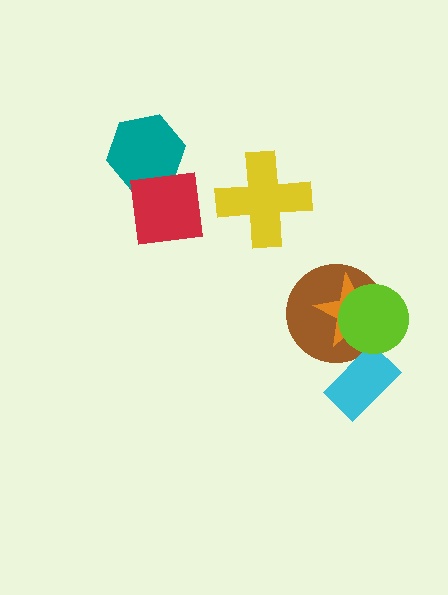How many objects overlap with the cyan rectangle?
1 object overlaps with the cyan rectangle.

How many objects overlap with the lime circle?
2 objects overlap with the lime circle.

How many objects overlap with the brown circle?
3 objects overlap with the brown circle.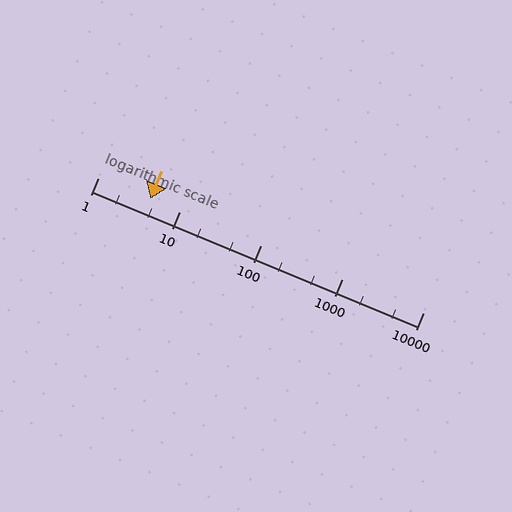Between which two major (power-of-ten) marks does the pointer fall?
The pointer is between 1 and 10.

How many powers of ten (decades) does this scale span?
The scale spans 4 decades, from 1 to 10000.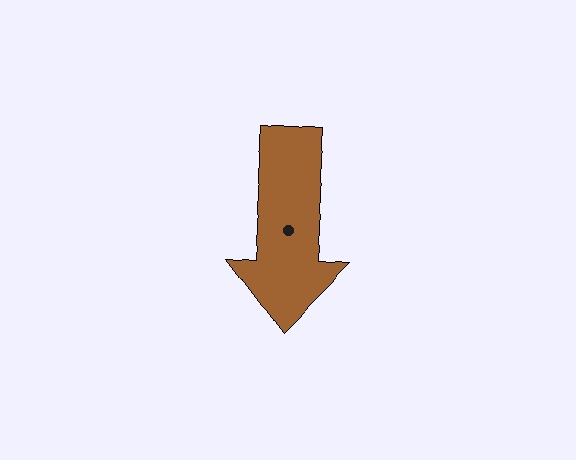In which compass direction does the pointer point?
South.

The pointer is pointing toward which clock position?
Roughly 6 o'clock.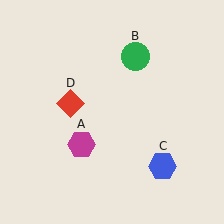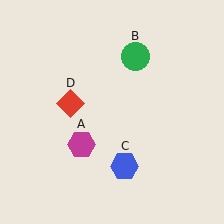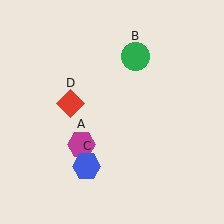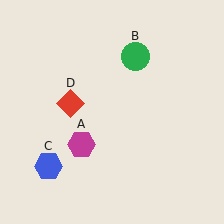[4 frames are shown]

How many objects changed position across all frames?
1 object changed position: blue hexagon (object C).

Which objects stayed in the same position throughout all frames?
Magenta hexagon (object A) and green circle (object B) and red diamond (object D) remained stationary.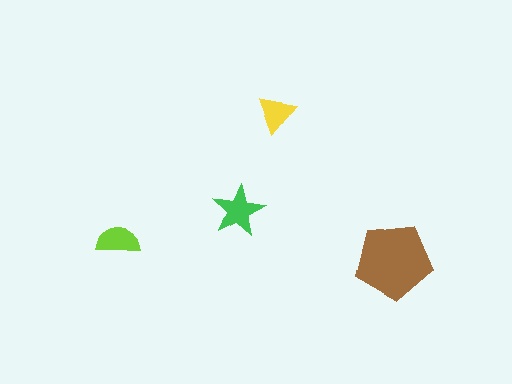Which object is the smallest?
The yellow triangle.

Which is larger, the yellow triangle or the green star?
The green star.